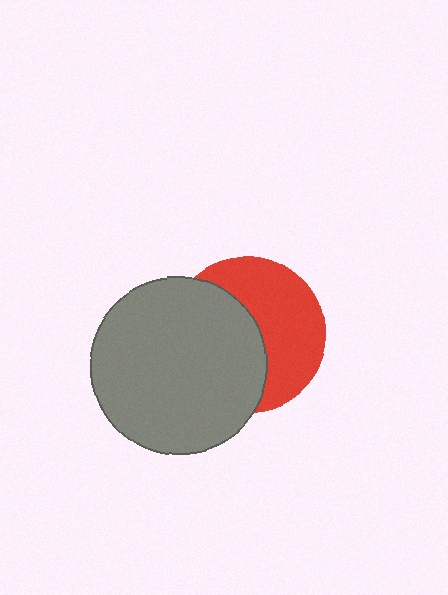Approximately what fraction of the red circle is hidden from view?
Roughly 51% of the red circle is hidden behind the gray circle.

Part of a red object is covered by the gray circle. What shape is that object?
It is a circle.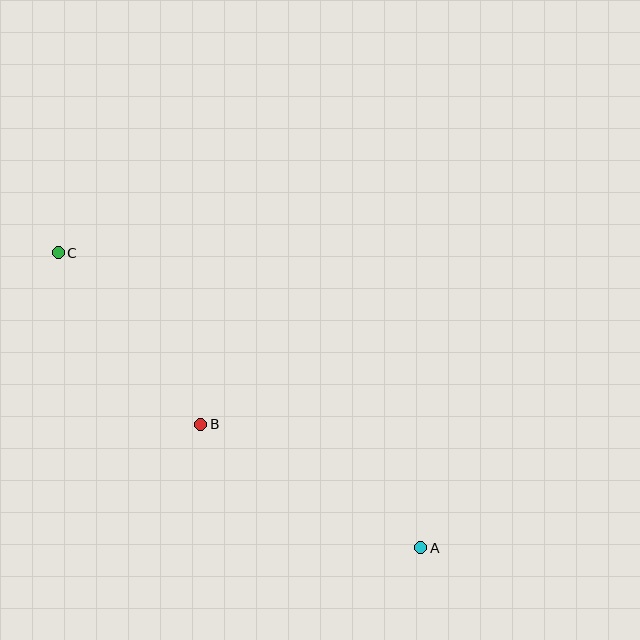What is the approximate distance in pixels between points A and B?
The distance between A and B is approximately 252 pixels.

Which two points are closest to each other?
Points B and C are closest to each other.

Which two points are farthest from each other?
Points A and C are farthest from each other.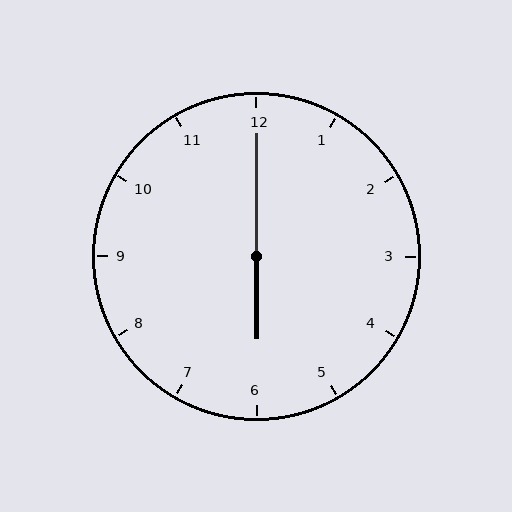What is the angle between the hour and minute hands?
Approximately 180 degrees.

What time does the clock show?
6:00.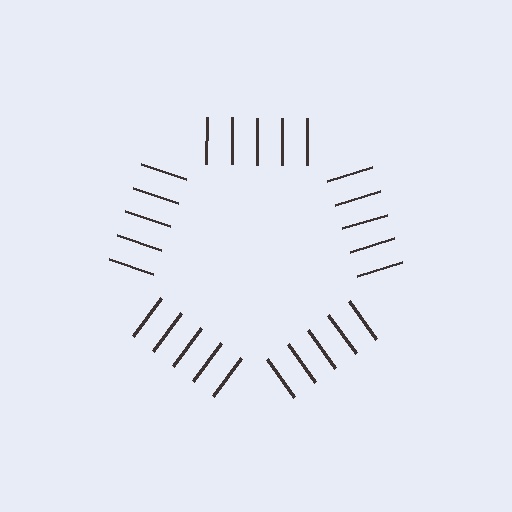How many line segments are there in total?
25 — 5 along each of the 5 edges.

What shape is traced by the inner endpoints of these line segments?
An illusory pentagon — the line segments terminate on its edges but no continuous stroke is drawn.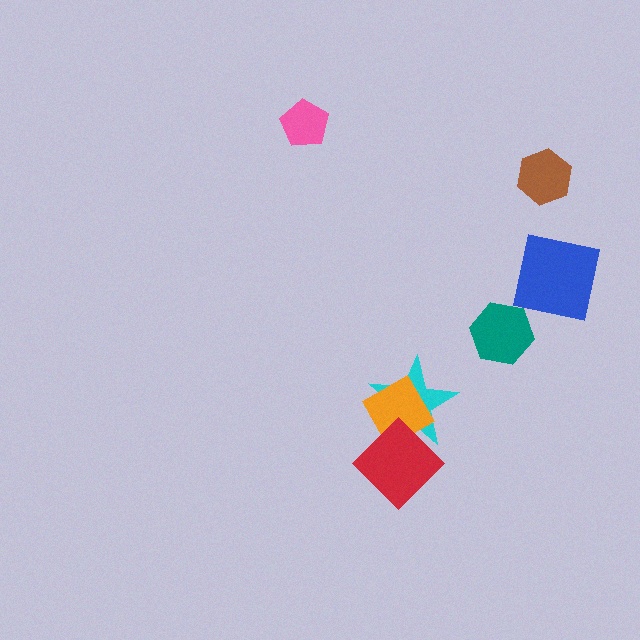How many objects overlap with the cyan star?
2 objects overlap with the cyan star.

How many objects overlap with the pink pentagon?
0 objects overlap with the pink pentagon.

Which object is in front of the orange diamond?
The red diamond is in front of the orange diamond.